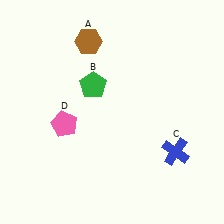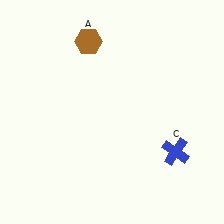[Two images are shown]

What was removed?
The green pentagon (B), the pink pentagon (D) were removed in Image 2.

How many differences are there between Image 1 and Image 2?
There are 2 differences between the two images.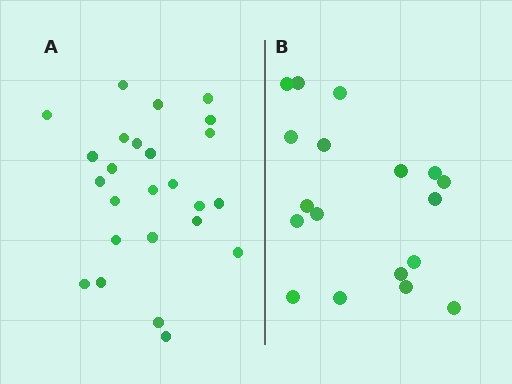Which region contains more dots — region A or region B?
Region A (the left region) has more dots.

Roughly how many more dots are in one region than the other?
Region A has roughly 8 or so more dots than region B.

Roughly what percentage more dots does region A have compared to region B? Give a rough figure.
About 40% more.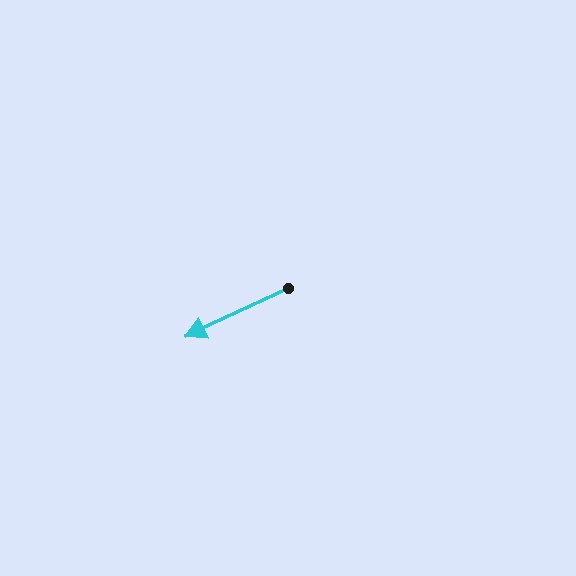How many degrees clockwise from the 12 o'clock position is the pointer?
Approximately 245 degrees.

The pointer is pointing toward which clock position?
Roughly 8 o'clock.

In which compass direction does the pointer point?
Southwest.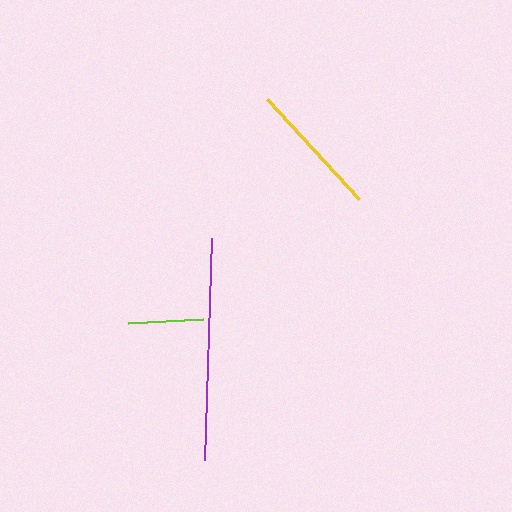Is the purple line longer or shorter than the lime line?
The purple line is longer than the lime line.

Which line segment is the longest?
The purple line is the longest at approximately 222 pixels.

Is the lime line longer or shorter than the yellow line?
The yellow line is longer than the lime line.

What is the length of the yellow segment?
The yellow segment is approximately 136 pixels long.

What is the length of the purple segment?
The purple segment is approximately 222 pixels long.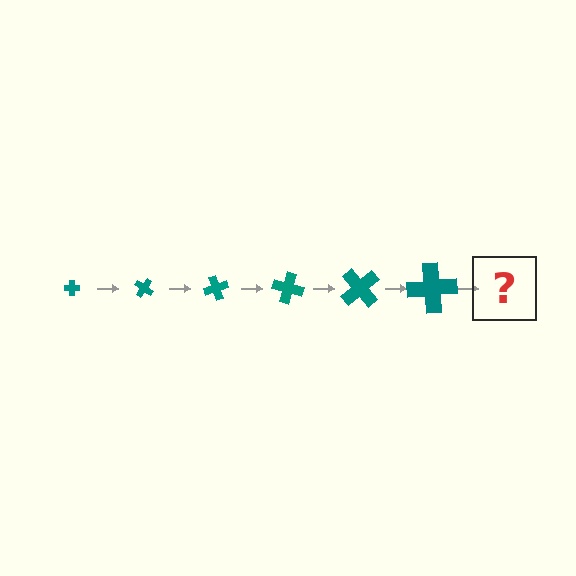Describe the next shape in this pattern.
It should be a cross, larger than the previous one and rotated 210 degrees from the start.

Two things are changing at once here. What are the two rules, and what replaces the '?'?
The two rules are that the cross grows larger each step and it rotates 35 degrees each step. The '?' should be a cross, larger than the previous one and rotated 210 degrees from the start.